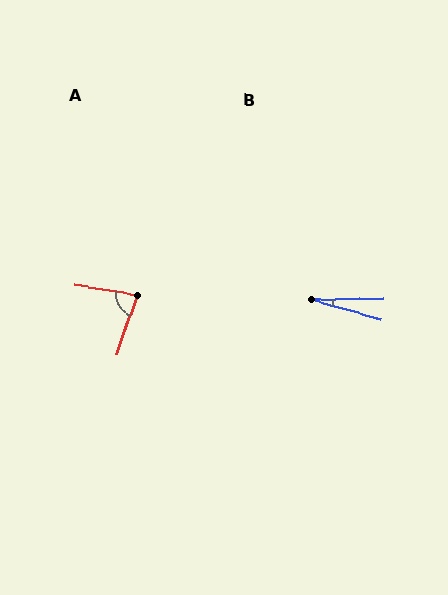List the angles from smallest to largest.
B (17°), A (81°).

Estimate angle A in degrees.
Approximately 81 degrees.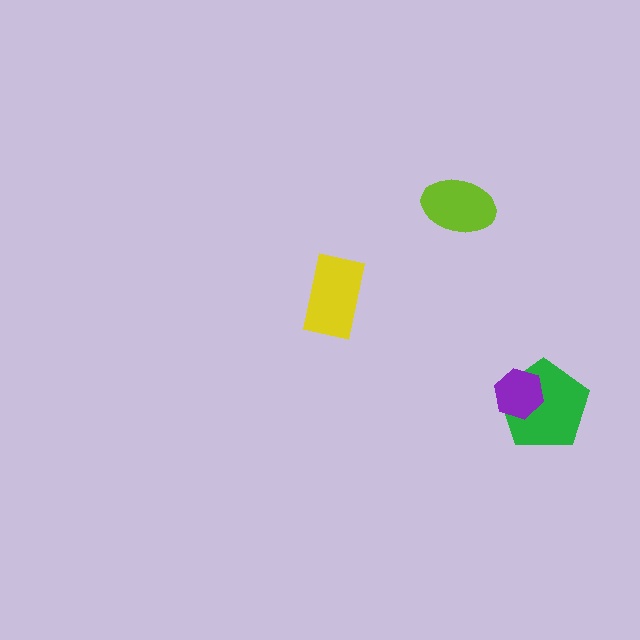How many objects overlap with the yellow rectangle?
0 objects overlap with the yellow rectangle.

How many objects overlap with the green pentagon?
1 object overlaps with the green pentagon.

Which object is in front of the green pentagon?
The purple hexagon is in front of the green pentagon.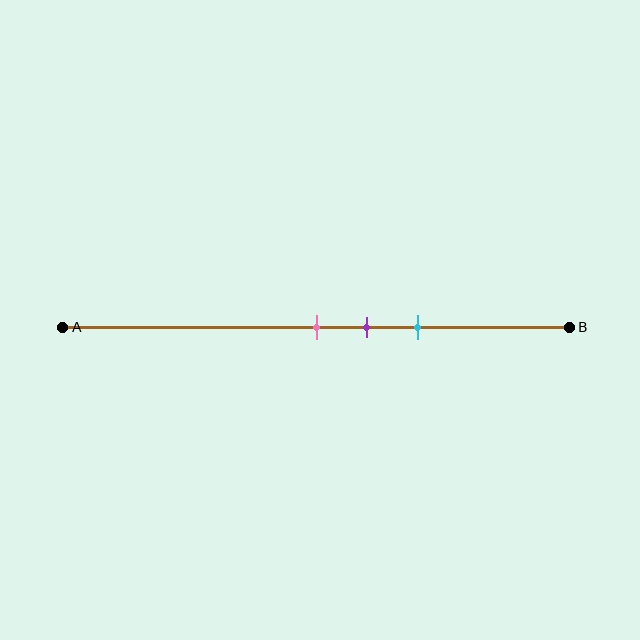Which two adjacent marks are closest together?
The pink and purple marks are the closest adjacent pair.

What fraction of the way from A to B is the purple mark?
The purple mark is approximately 60% (0.6) of the way from A to B.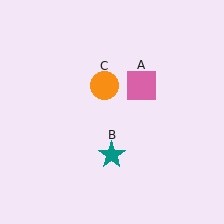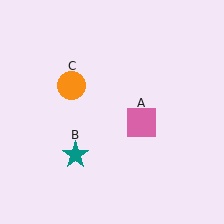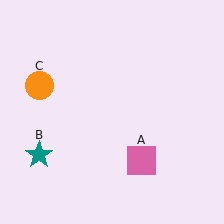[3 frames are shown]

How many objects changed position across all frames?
3 objects changed position: pink square (object A), teal star (object B), orange circle (object C).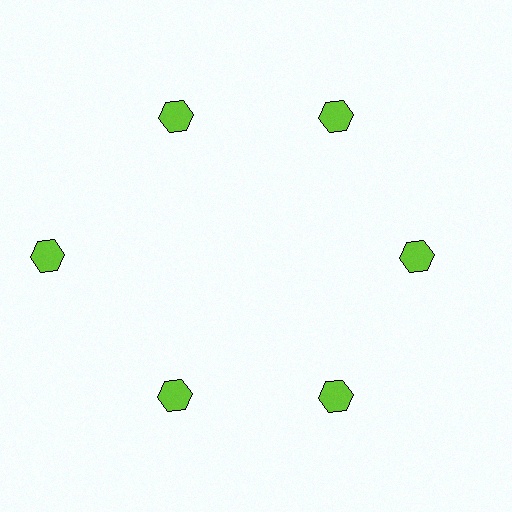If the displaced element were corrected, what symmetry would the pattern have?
It would have 6-fold rotational symmetry — the pattern would map onto itself every 60 degrees.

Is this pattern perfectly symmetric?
No. The 6 lime hexagons are arranged in a ring, but one element near the 9 o'clock position is pushed outward from the center, breaking the 6-fold rotational symmetry.